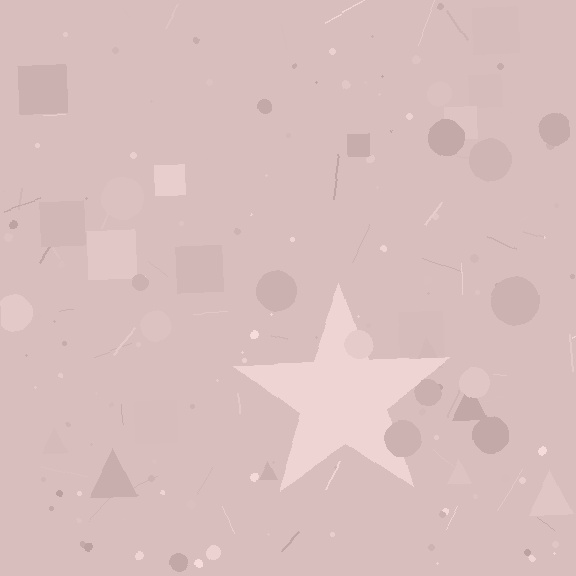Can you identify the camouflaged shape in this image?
The camouflaged shape is a star.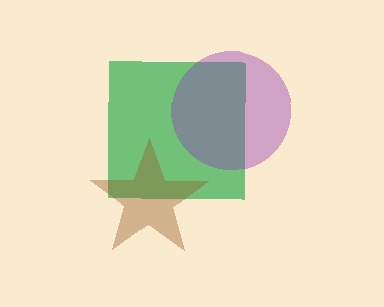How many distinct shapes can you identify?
There are 3 distinct shapes: a green square, a purple circle, a brown star.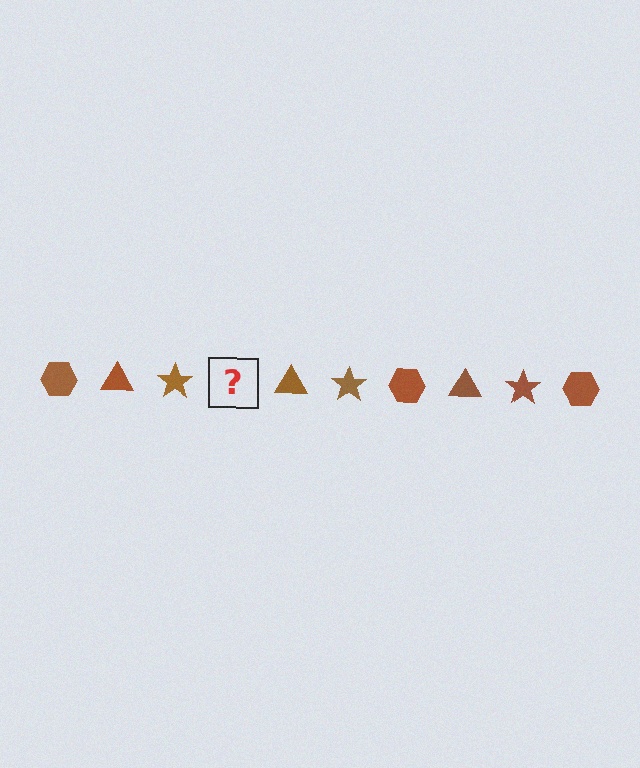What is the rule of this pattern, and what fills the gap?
The rule is that the pattern cycles through hexagon, triangle, star shapes in brown. The gap should be filled with a brown hexagon.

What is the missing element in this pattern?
The missing element is a brown hexagon.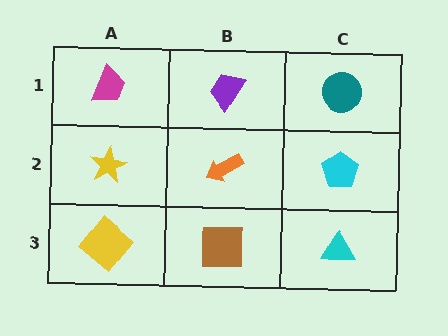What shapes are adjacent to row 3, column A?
A yellow star (row 2, column A), a brown square (row 3, column B).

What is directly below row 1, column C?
A cyan pentagon.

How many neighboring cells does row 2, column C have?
3.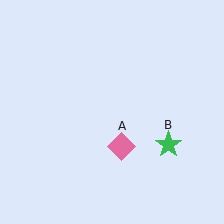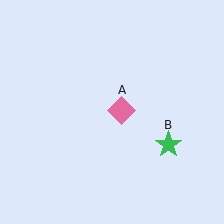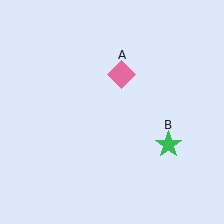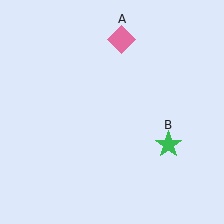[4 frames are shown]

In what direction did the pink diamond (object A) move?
The pink diamond (object A) moved up.